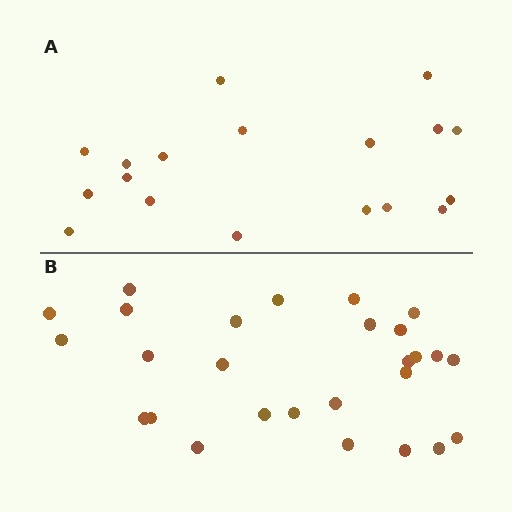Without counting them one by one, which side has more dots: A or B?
Region B (the bottom region) has more dots.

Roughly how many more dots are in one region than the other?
Region B has roughly 8 or so more dots than region A.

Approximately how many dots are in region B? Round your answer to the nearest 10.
About 30 dots. (The exact count is 27, which rounds to 30.)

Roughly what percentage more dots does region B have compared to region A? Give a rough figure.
About 50% more.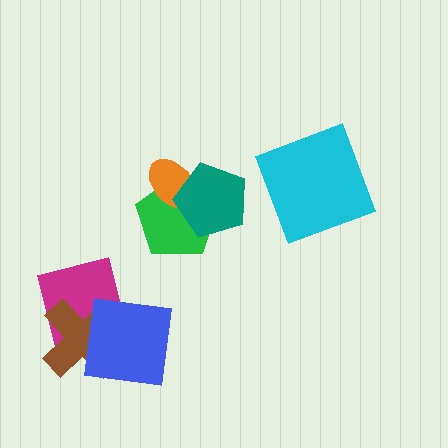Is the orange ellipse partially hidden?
Yes, it is partially covered by another shape.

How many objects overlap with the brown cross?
2 objects overlap with the brown cross.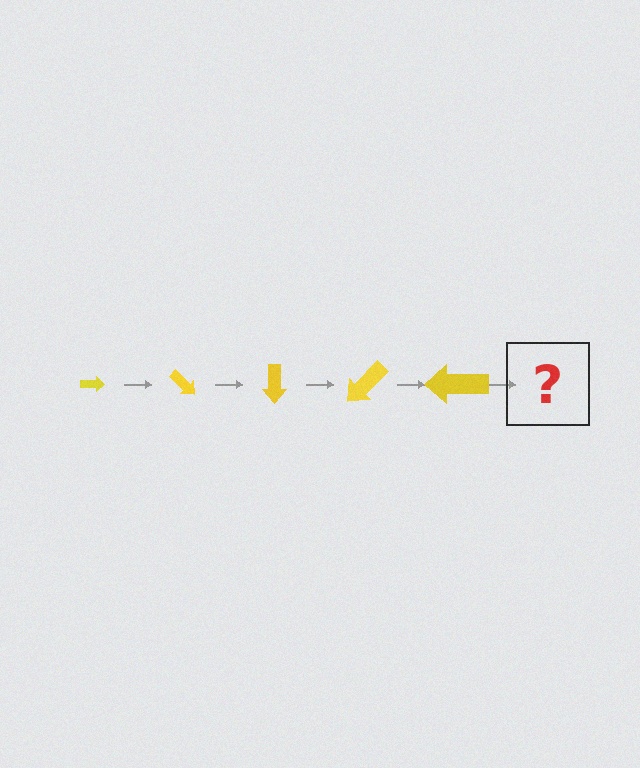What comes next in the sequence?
The next element should be an arrow, larger than the previous one and rotated 225 degrees from the start.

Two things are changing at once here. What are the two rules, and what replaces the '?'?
The two rules are that the arrow grows larger each step and it rotates 45 degrees each step. The '?' should be an arrow, larger than the previous one and rotated 225 degrees from the start.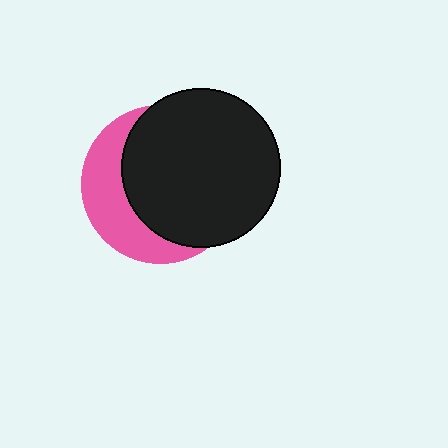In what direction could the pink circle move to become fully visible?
The pink circle could move left. That would shift it out from behind the black circle entirely.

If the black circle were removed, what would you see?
You would see the complete pink circle.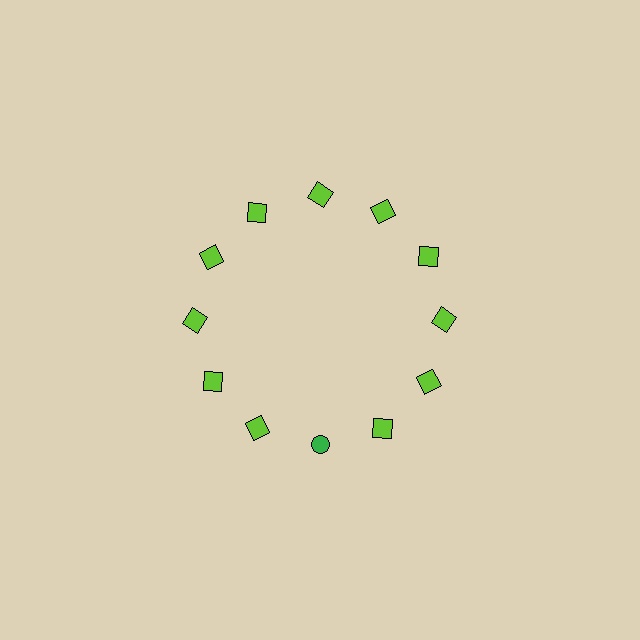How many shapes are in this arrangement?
There are 12 shapes arranged in a ring pattern.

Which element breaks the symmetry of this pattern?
The green circle at roughly the 6 o'clock position breaks the symmetry. All other shapes are lime squares.